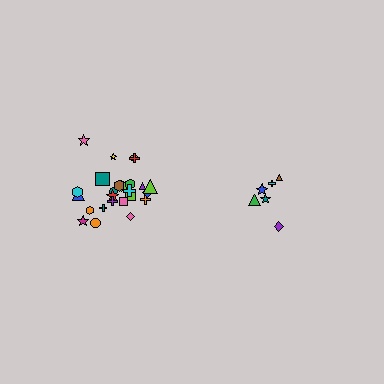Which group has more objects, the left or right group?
The left group.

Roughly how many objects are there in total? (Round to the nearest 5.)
Roughly 30 objects in total.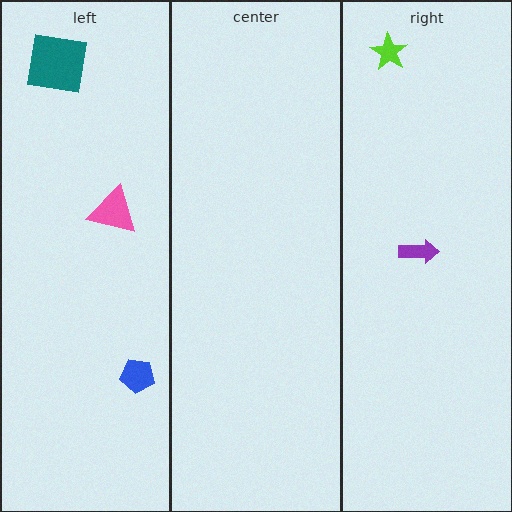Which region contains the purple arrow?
The right region.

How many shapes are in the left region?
3.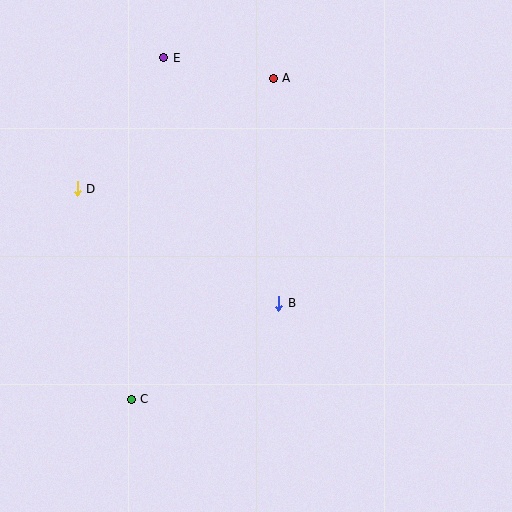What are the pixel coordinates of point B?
Point B is at (279, 303).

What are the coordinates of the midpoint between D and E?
The midpoint between D and E is at (120, 123).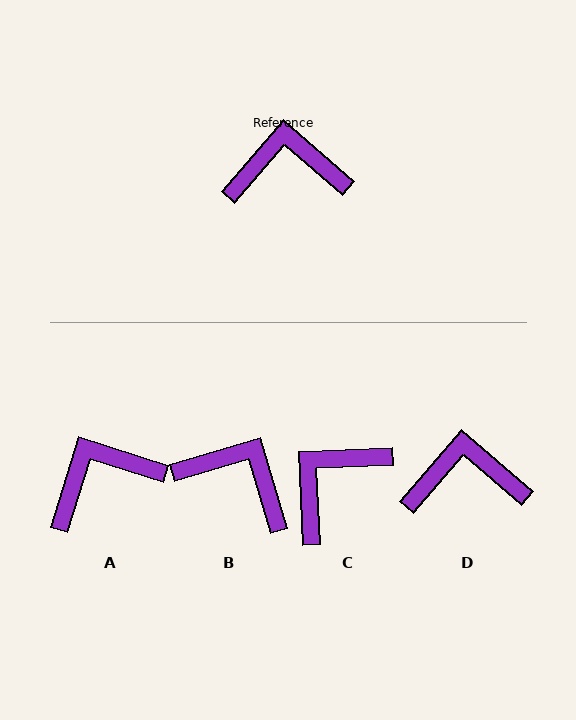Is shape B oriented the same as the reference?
No, it is off by about 33 degrees.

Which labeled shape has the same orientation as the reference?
D.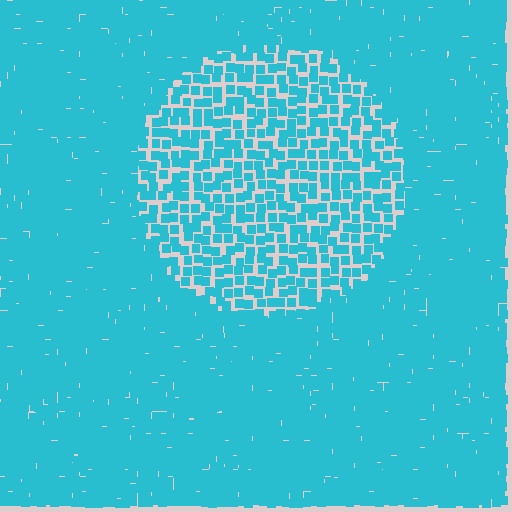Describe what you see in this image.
The image contains small cyan elements arranged at two different densities. A circle-shaped region is visible where the elements are less densely packed than the surrounding area.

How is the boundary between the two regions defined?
The boundary is defined by a change in element density (approximately 2.2x ratio). All elements are the same color, size, and shape.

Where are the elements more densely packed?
The elements are more densely packed outside the circle boundary.